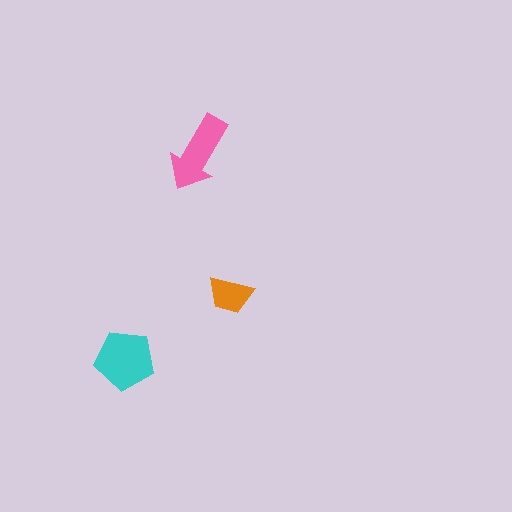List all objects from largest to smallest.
The cyan pentagon, the pink arrow, the orange trapezoid.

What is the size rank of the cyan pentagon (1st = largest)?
1st.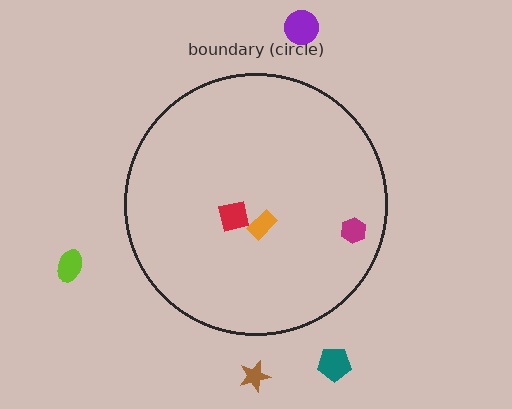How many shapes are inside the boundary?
3 inside, 4 outside.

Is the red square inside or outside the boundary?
Inside.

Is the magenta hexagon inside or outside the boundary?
Inside.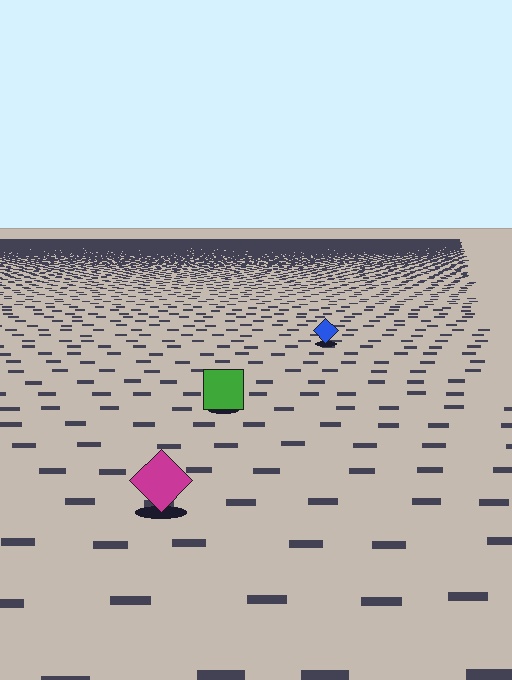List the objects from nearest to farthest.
From nearest to farthest: the magenta diamond, the green square, the blue diamond.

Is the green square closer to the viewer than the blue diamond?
Yes. The green square is closer — you can tell from the texture gradient: the ground texture is coarser near it.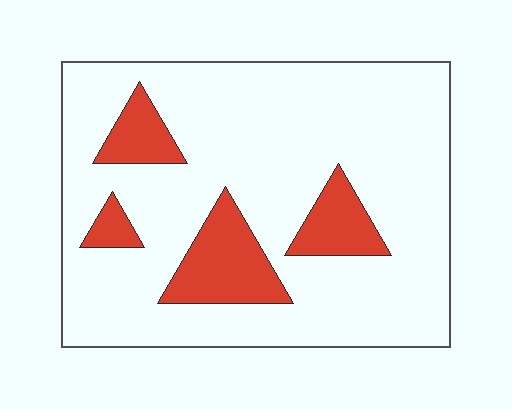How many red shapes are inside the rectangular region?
4.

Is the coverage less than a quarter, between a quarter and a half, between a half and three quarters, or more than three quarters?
Less than a quarter.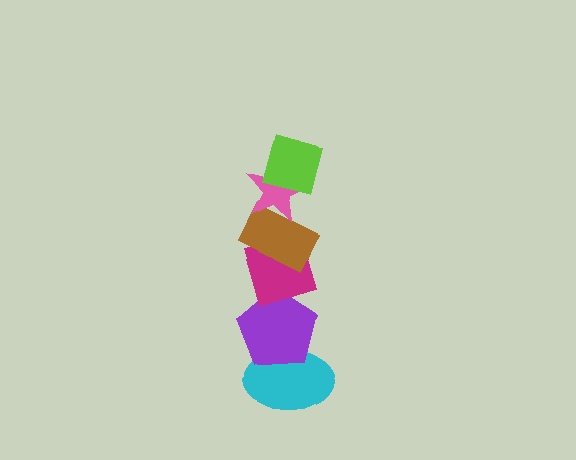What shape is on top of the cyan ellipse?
The purple pentagon is on top of the cyan ellipse.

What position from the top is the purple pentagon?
The purple pentagon is 5th from the top.